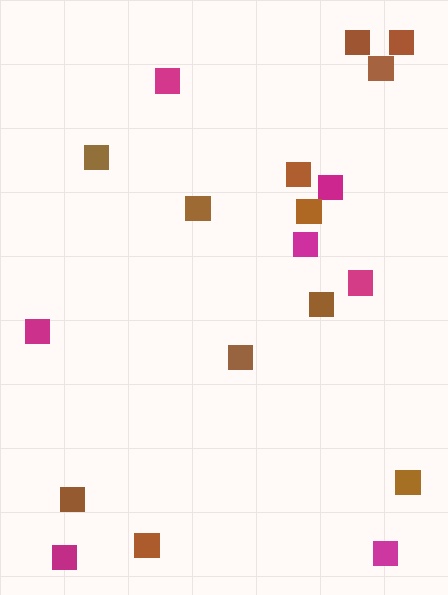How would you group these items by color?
There are 2 groups: one group of magenta squares (7) and one group of brown squares (12).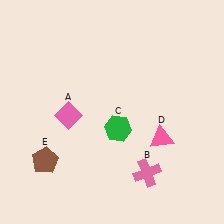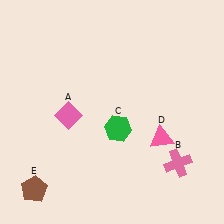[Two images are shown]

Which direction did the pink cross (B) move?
The pink cross (B) moved right.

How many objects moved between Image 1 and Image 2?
2 objects moved between the two images.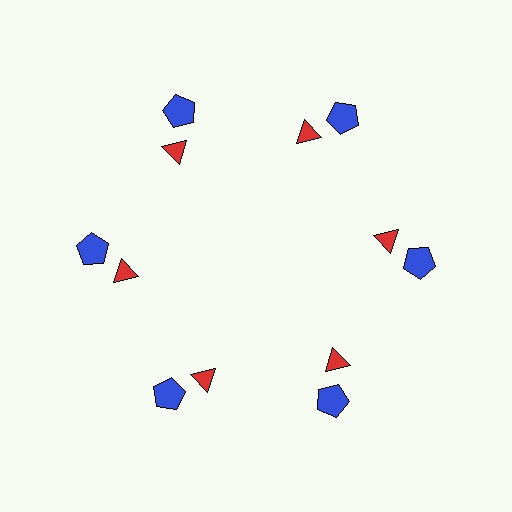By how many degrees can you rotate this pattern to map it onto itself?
The pattern maps onto itself every 60 degrees of rotation.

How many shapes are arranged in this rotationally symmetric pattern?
There are 12 shapes, arranged in 6 groups of 2.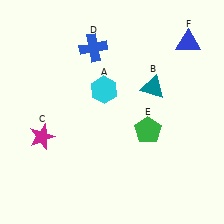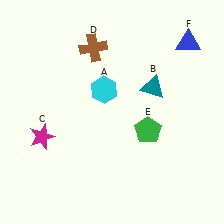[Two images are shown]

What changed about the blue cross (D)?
In Image 1, D is blue. In Image 2, it changed to brown.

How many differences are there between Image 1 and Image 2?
There is 1 difference between the two images.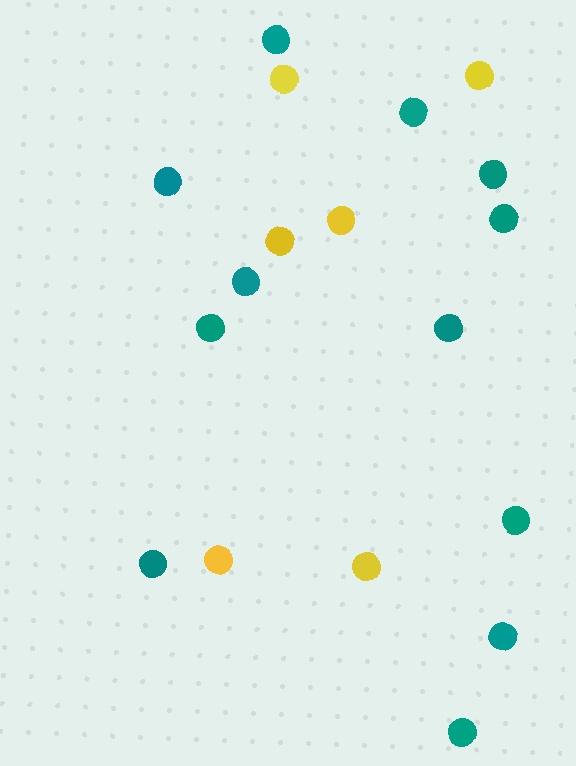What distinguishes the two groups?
There are 2 groups: one group of yellow circles (6) and one group of teal circles (12).